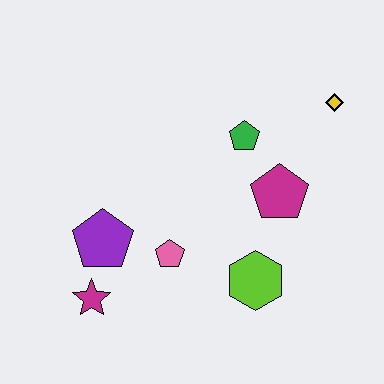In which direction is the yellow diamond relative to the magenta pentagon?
The yellow diamond is above the magenta pentagon.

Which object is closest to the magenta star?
The purple pentagon is closest to the magenta star.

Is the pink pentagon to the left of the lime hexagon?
Yes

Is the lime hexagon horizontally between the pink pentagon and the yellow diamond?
Yes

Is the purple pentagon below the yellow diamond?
Yes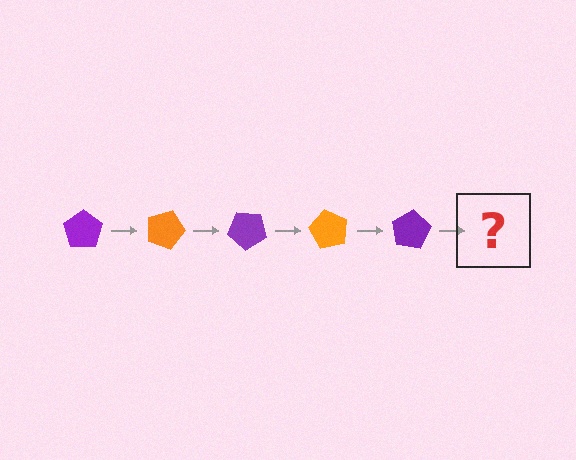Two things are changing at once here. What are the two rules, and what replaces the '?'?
The two rules are that it rotates 20 degrees each step and the color cycles through purple and orange. The '?' should be an orange pentagon, rotated 100 degrees from the start.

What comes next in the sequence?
The next element should be an orange pentagon, rotated 100 degrees from the start.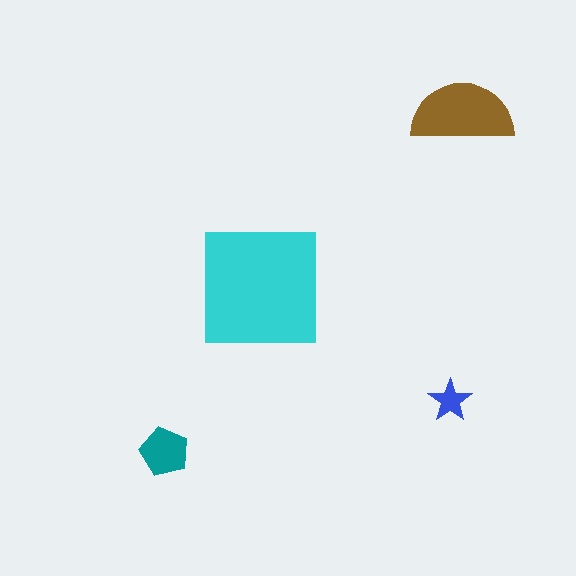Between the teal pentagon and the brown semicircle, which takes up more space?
The brown semicircle.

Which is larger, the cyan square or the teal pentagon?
The cyan square.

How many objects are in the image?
There are 4 objects in the image.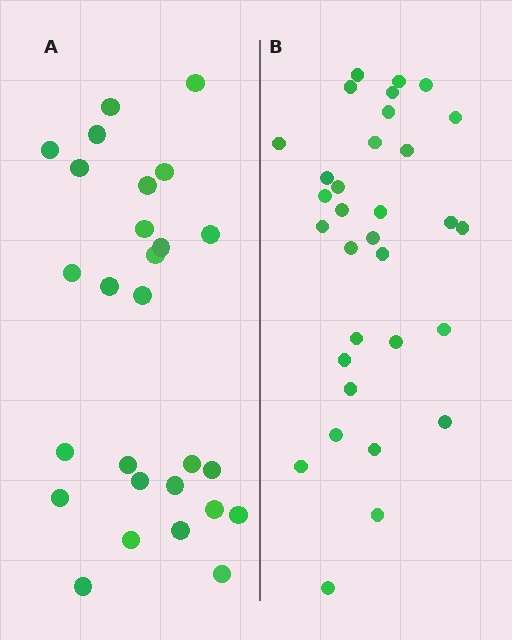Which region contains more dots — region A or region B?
Region B (the right region) has more dots.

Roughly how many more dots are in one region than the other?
Region B has about 5 more dots than region A.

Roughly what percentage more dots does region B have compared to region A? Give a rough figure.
About 20% more.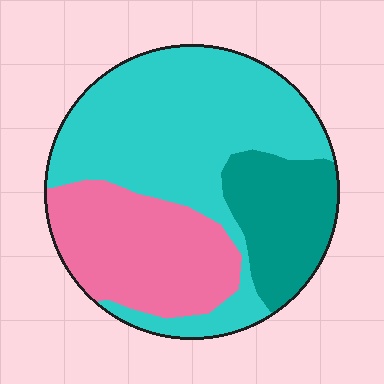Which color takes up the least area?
Teal, at roughly 20%.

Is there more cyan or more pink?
Cyan.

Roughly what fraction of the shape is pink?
Pink covers around 30% of the shape.